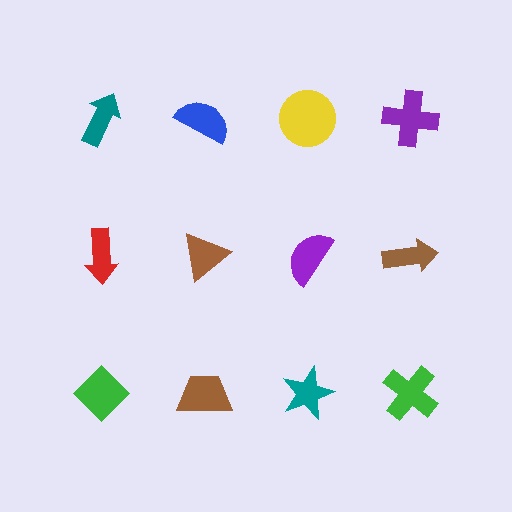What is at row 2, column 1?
A red arrow.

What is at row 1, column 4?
A purple cross.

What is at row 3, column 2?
A brown trapezoid.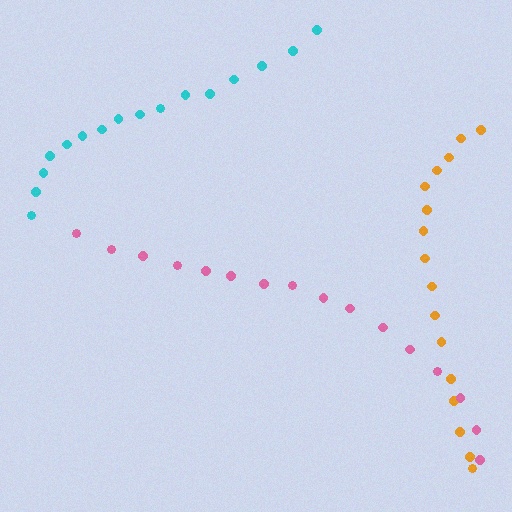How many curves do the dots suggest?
There are 3 distinct paths.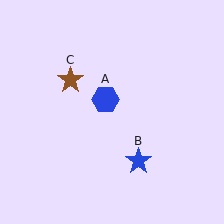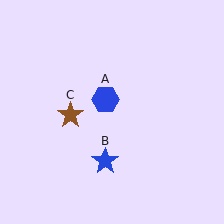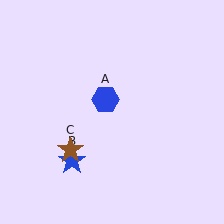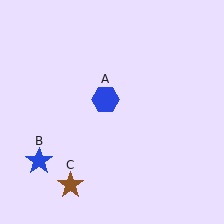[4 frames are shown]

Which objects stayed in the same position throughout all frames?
Blue hexagon (object A) remained stationary.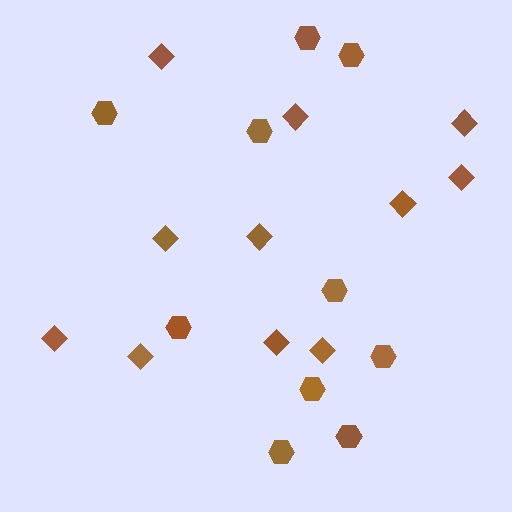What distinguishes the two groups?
There are 2 groups: one group of diamonds (11) and one group of hexagons (10).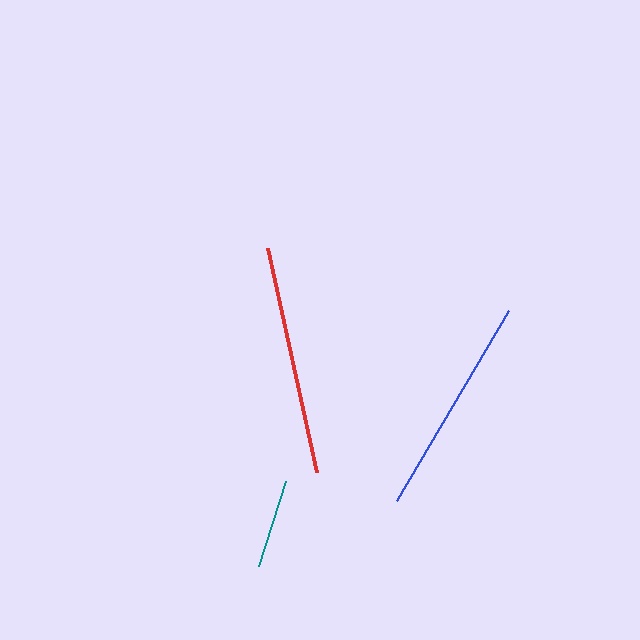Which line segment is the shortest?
The teal line is the shortest at approximately 90 pixels.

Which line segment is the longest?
The red line is the longest at approximately 229 pixels.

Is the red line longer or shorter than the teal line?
The red line is longer than the teal line.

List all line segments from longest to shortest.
From longest to shortest: red, blue, teal.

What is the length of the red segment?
The red segment is approximately 229 pixels long.